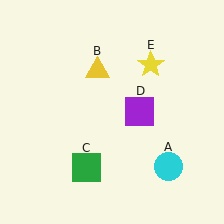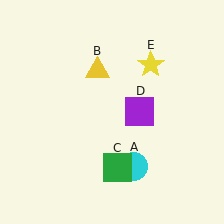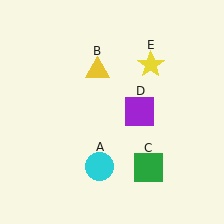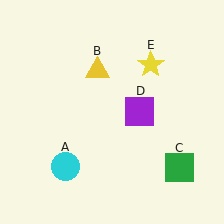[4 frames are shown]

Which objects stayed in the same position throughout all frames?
Yellow triangle (object B) and purple square (object D) and yellow star (object E) remained stationary.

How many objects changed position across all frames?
2 objects changed position: cyan circle (object A), green square (object C).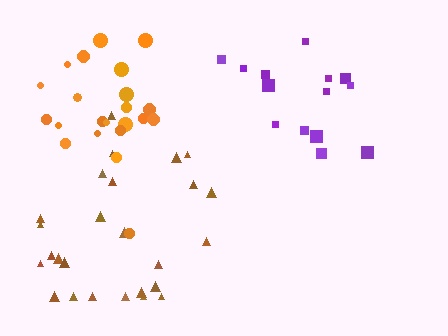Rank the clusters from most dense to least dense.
orange, purple, brown.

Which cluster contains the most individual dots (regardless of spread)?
Brown (26).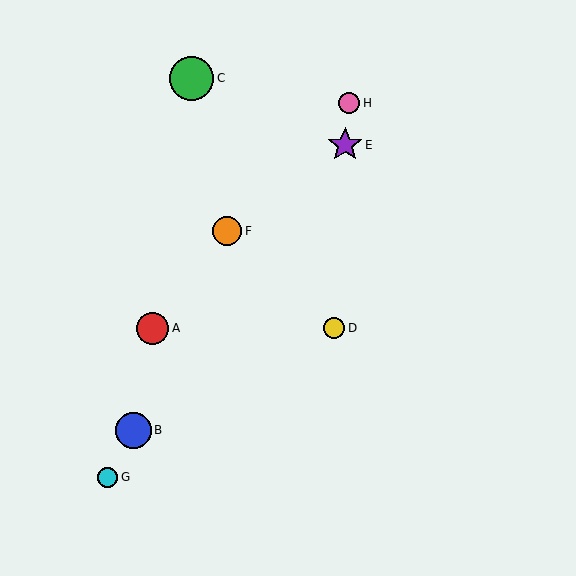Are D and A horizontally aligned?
Yes, both are at y≈328.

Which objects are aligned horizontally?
Objects A, D are aligned horizontally.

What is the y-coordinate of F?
Object F is at y≈231.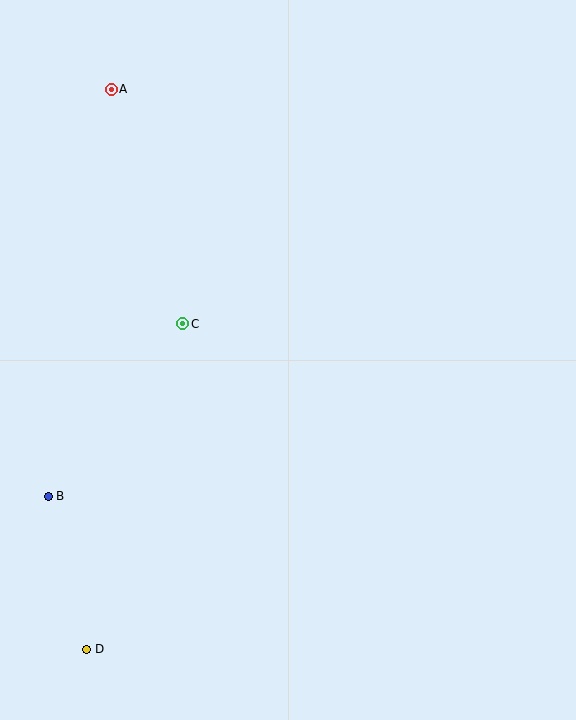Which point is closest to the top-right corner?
Point A is closest to the top-right corner.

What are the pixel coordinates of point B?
Point B is at (48, 496).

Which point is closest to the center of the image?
Point C at (183, 324) is closest to the center.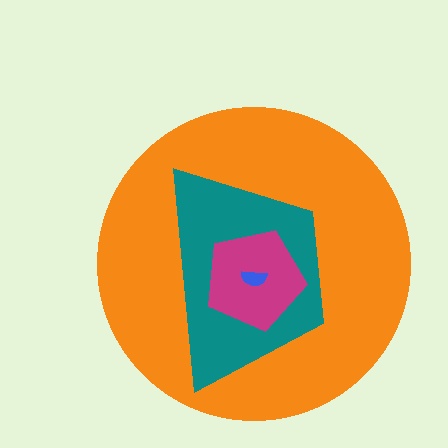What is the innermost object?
The blue semicircle.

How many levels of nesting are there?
4.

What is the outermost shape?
The orange circle.